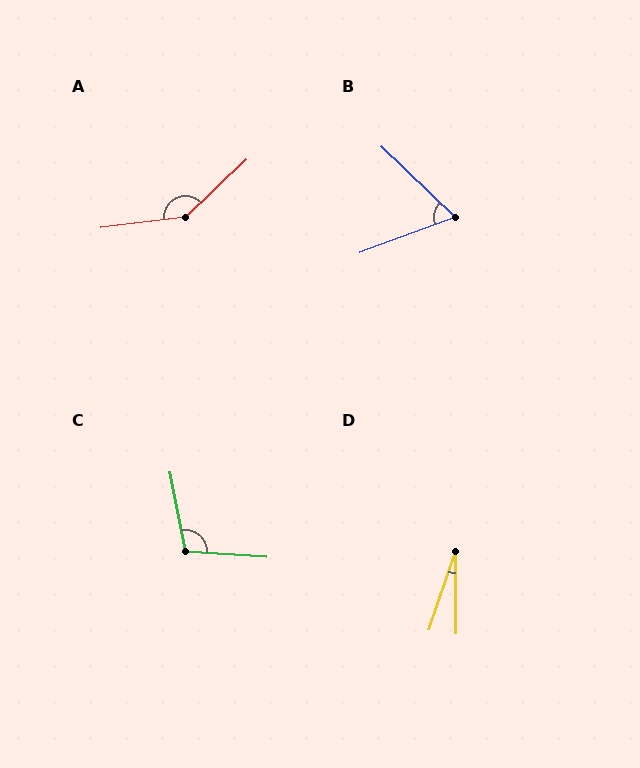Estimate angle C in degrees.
Approximately 105 degrees.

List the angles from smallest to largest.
D (19°), B (64°), C (105°), A (143°).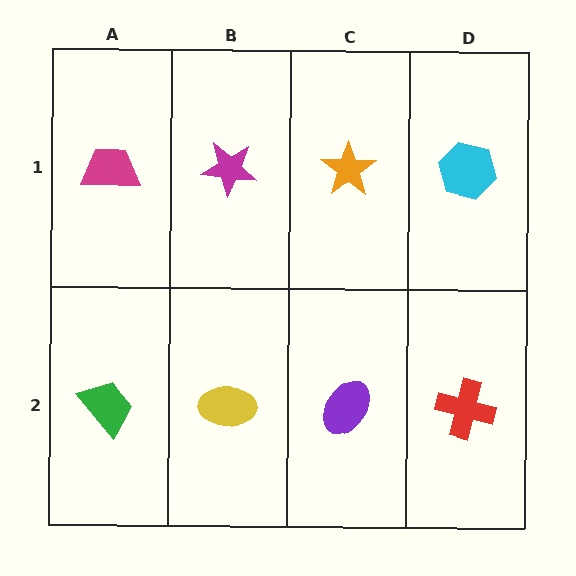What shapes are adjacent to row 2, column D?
A cyan hexagon (row 1, column D), a purple ellipse (row 2, column C).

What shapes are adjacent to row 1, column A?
A green trapezoid (row 2, column A), a magenta star (row 1, column B).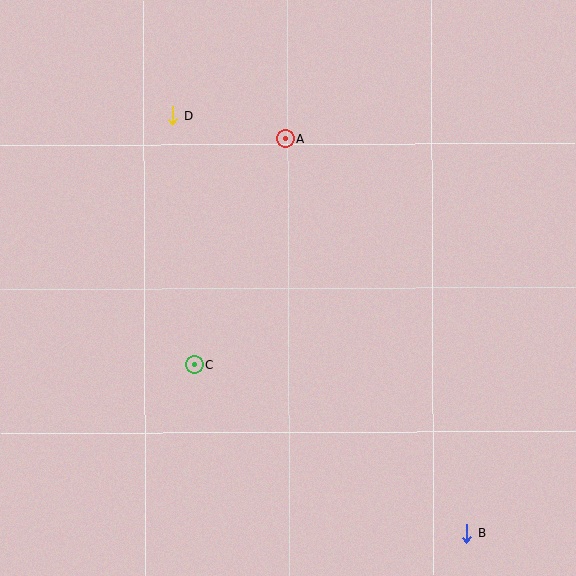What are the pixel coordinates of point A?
Point A is at (286, 139).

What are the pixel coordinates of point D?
Point D is at (173, 116).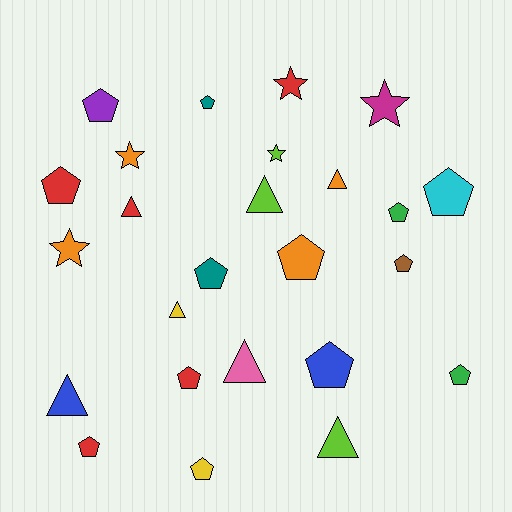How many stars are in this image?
There are 5 stars.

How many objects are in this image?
There are 25 objects.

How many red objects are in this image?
There are 5 red objects.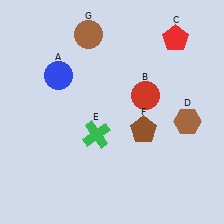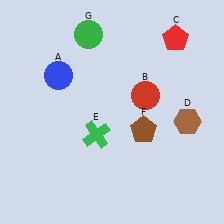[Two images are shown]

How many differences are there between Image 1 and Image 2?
There is 1 difference between the two images.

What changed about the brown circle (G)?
In Image 1, G is brown. In Image 2, it changed to green.